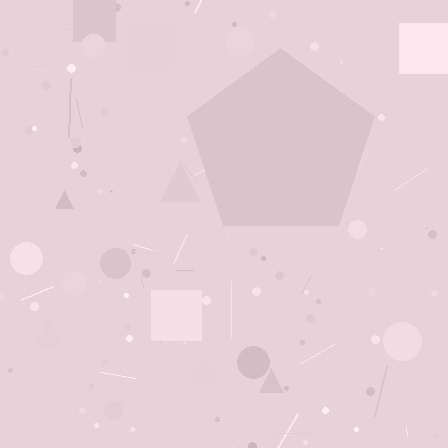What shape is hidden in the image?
A pentagon is hidden in the image.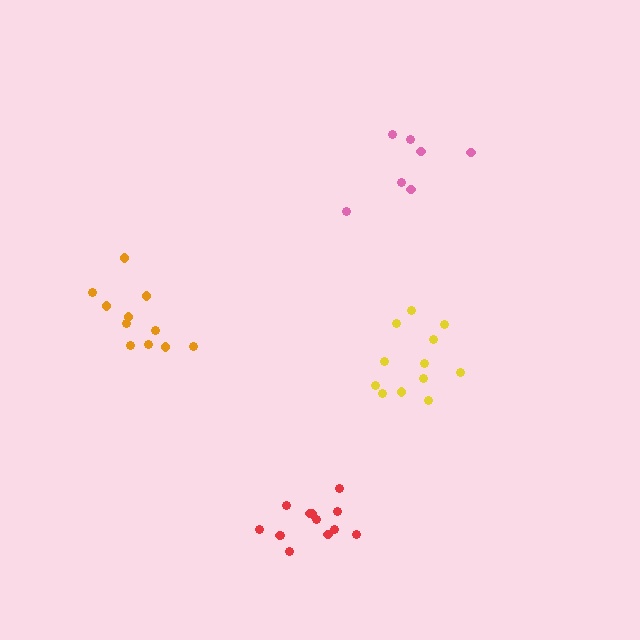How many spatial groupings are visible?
There are 4 spatial groupings.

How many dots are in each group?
Group 1: 7 dots, Group 2: 11 dots, Group 3: 12 dots, Group 4: 13 dots (43 total).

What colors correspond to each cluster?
The clusters are colored: pink, orange, yellow, red.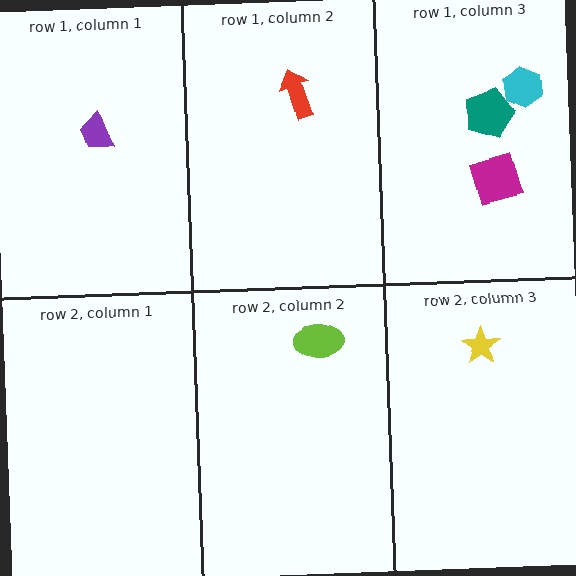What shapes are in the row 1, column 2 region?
The red arrow.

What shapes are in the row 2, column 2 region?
The lime ellipse.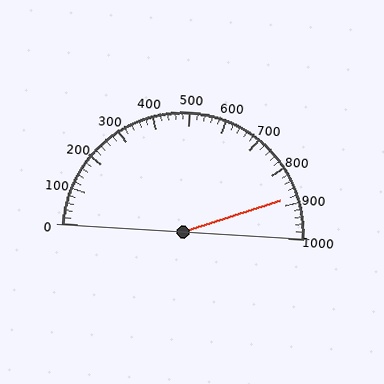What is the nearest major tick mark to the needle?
The nearest major tick mark is 900.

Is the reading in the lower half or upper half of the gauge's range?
The reading is in the upper half of the range (0 to 1000).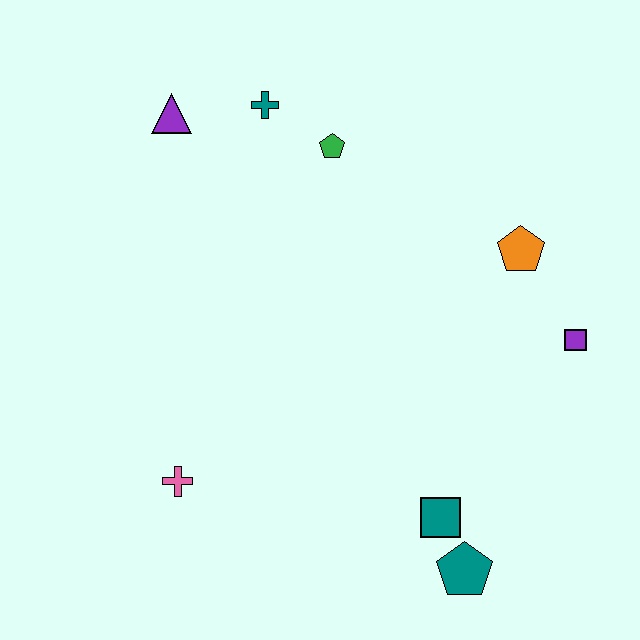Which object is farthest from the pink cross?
The purple square is farthest from the pink cross.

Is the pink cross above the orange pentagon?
No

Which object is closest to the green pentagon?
The teal cross is closest to the green pentagon.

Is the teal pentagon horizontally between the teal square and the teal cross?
No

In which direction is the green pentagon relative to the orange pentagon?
The green pentagon is to the left of the orange pentagon.